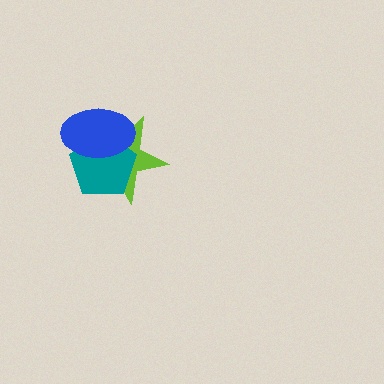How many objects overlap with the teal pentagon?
2 objects overlap with the teal pentagon.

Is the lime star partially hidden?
Yes, it is partially covered by another shape.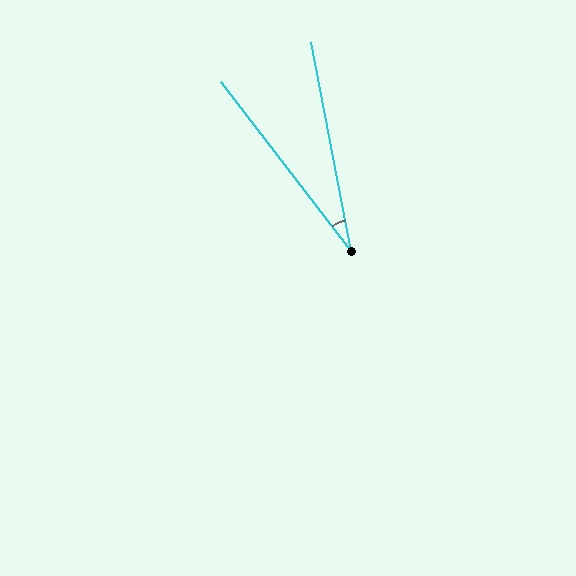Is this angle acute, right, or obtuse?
It is acute.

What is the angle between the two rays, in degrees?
Approximately 27 degrees.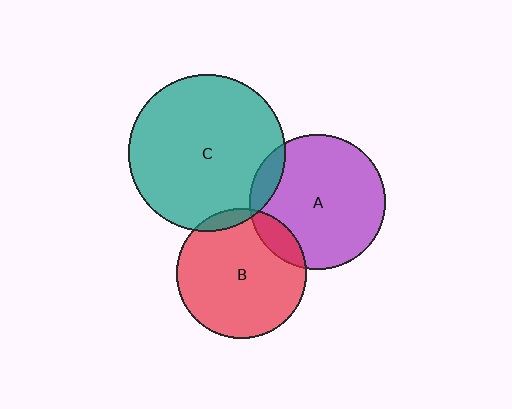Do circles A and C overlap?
Yes.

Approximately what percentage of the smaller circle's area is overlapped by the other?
Approximately 10%.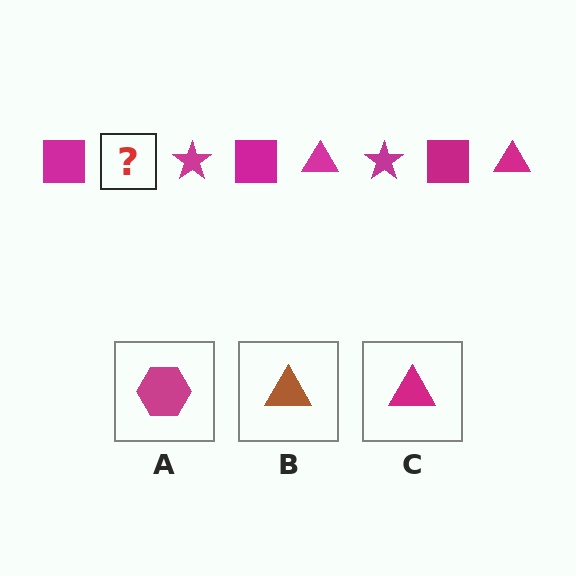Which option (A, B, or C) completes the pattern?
C.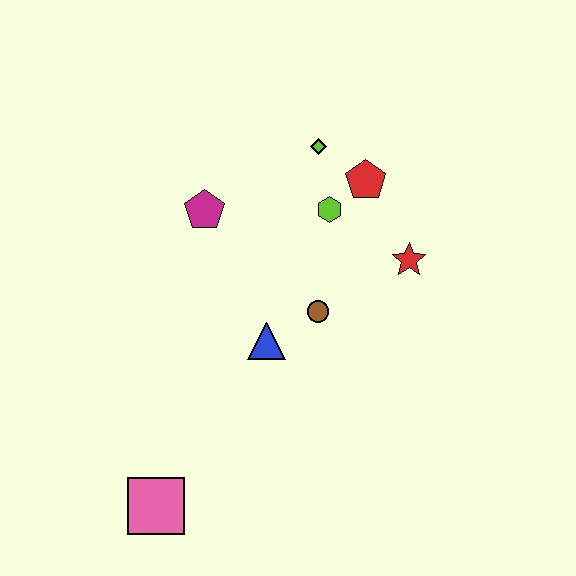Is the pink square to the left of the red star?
Yes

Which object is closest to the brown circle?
The blue triangle is closest to the brown circle.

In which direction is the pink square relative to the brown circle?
The pink square is below the brown circle.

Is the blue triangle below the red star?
Yes